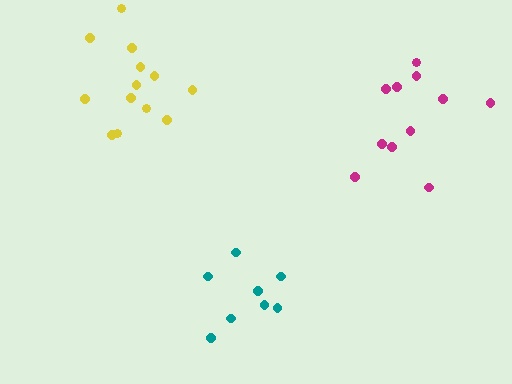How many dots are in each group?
Group 1: 13 dots, Group 2: 11 dots, Group 3: 8 dots (32 total).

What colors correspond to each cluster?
The clusters are colored: yellow, magenta, teal.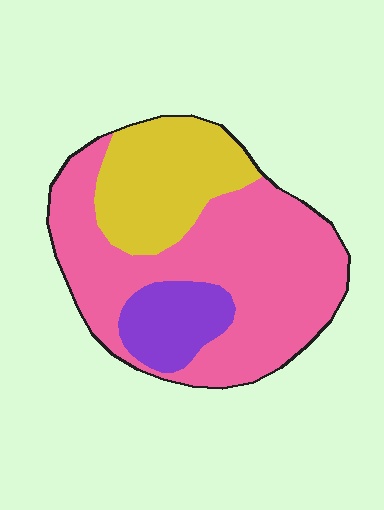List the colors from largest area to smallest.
From largest to smallest: pink, yellow, purple.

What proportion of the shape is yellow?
Yellow takes up about one quarter (1/4) of the shape.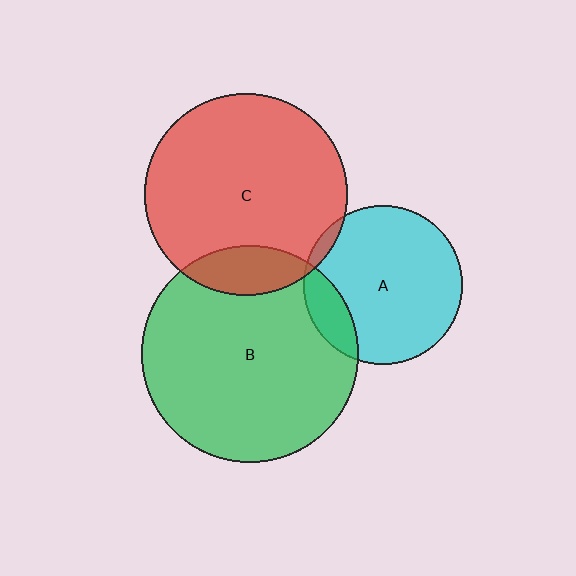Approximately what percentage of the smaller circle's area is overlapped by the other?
Approximately 5%.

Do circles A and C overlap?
Yes.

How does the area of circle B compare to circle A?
Approximately 1.9 times.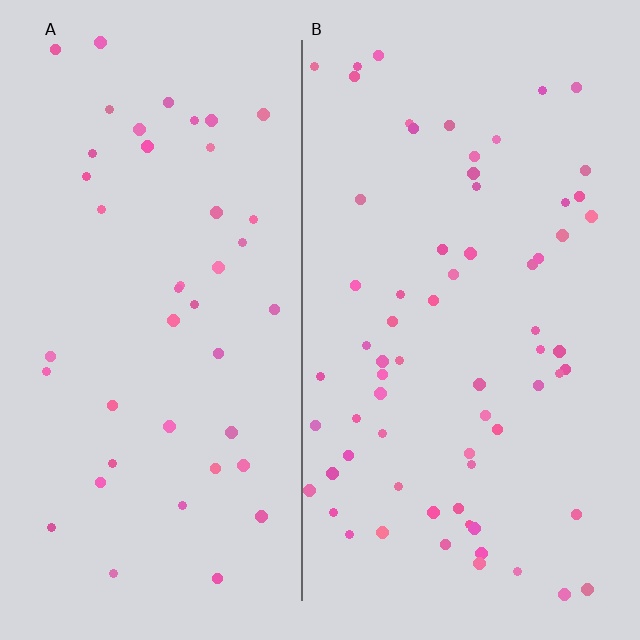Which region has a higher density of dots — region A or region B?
B (the right).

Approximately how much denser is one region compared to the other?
Approximately 1.6× — region B over region A.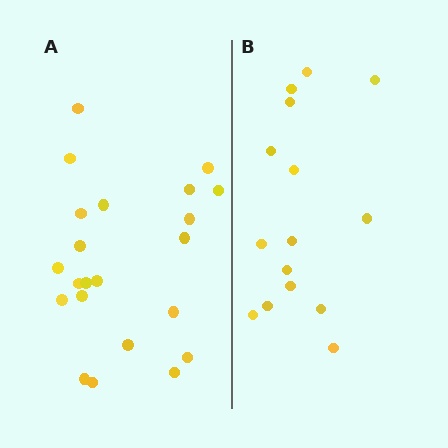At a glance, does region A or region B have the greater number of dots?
Region A (the left region) has more dots.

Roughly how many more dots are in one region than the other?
Region A has roughly 8 or so more dots than region B.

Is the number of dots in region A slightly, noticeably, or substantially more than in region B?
Region A has substantially more. The ratio is roughly 1.5 to 1.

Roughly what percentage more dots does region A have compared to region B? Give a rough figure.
About 45% more.